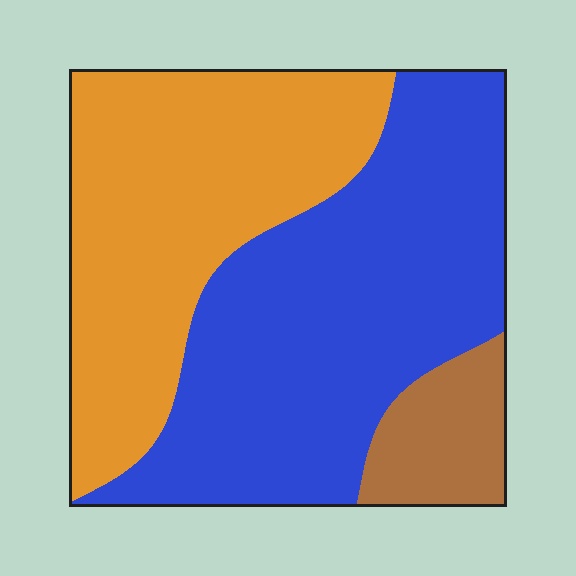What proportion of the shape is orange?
Orange covers 40% of the shape.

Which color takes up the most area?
Blue, at roughly 50%.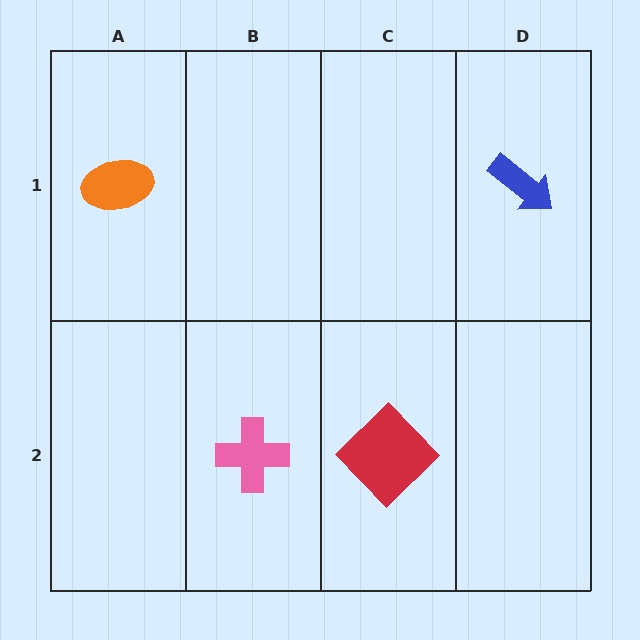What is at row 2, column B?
A pink cross.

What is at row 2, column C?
A red diamond.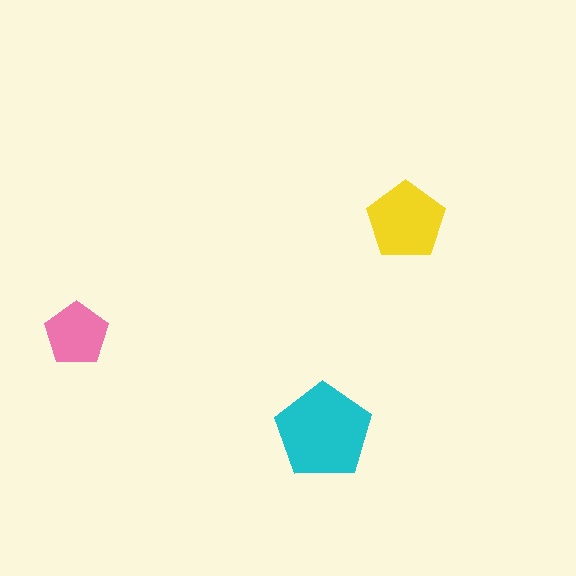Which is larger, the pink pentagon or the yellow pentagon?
The yellow one.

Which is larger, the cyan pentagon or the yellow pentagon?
The cyan one.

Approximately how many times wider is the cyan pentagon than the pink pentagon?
About 1.5 times wider.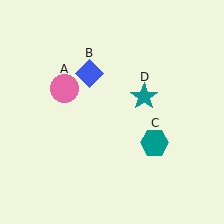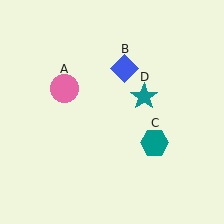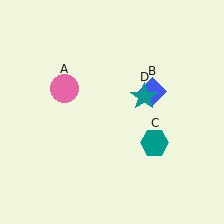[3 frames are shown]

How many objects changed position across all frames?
1 object changed position: blue diamond (object B).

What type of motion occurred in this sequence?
The blue diamond (object B) rotated clockwise around the center of the scene.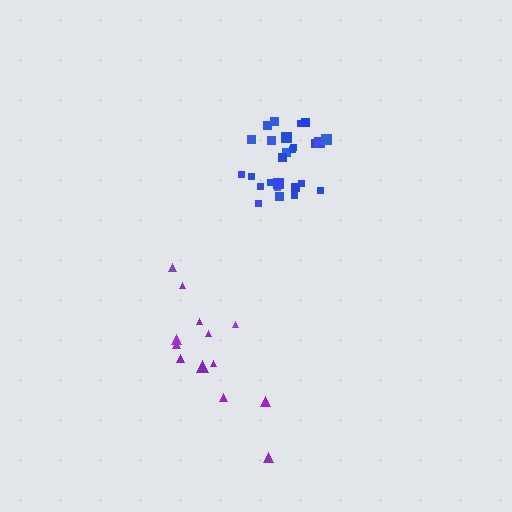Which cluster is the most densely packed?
Blue.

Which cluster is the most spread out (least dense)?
Purple.